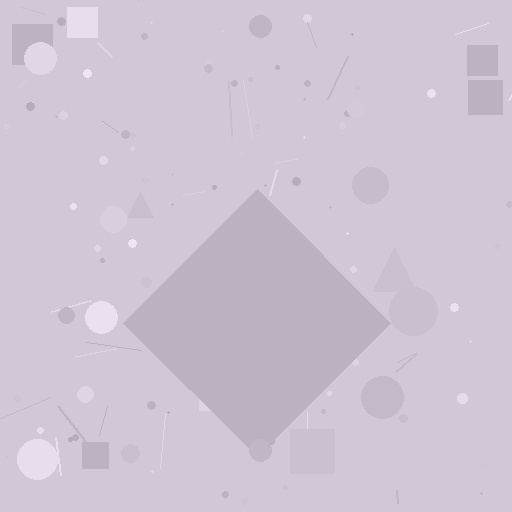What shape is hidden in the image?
A diamond is hidden in the image.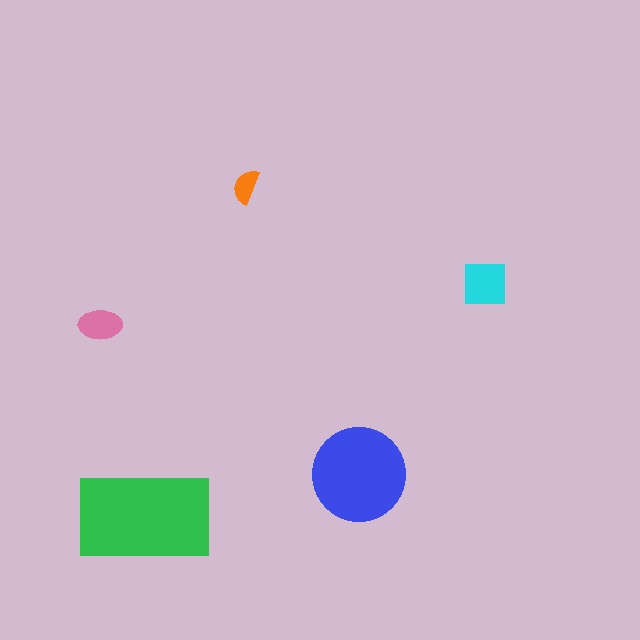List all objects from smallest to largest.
The orange semicircle, the pink ellipse, the cyan square, the blue circle, the green rectangle.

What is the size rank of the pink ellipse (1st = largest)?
4th.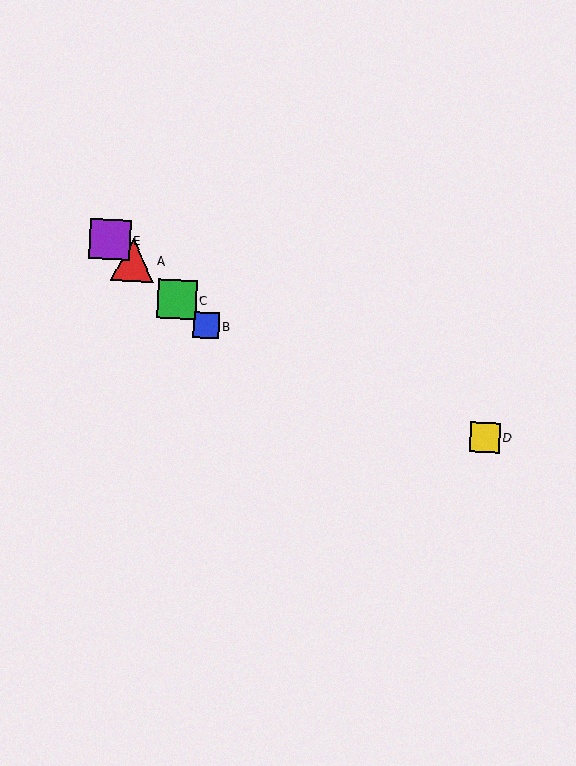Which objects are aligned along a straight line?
Objects A, B, C, E are aligned along a straight line.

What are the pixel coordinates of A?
Object A is at (133, 260).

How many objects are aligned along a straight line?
4 objects (A, B, C, E) are aligned along a straight line.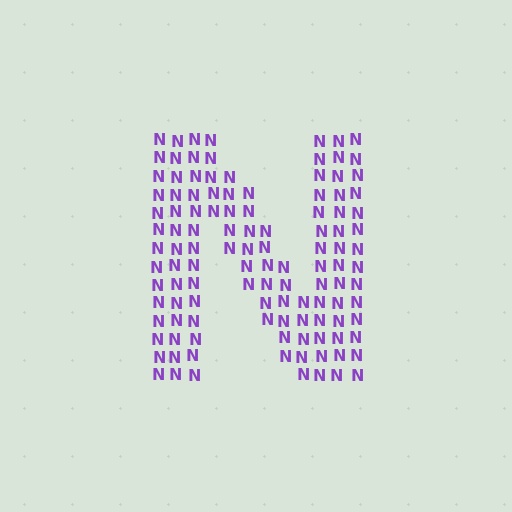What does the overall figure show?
The overall figure shows the letter N.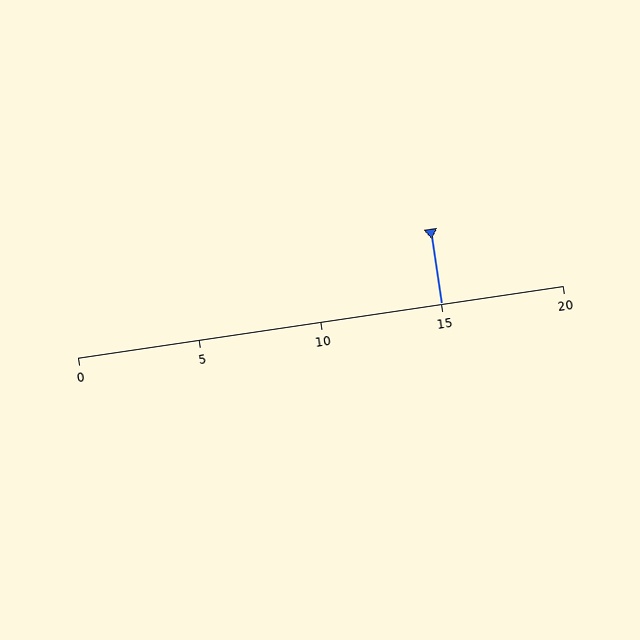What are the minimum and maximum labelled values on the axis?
The axis runs from 0 to 20.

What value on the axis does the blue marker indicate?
The marker indicates approximately 15.